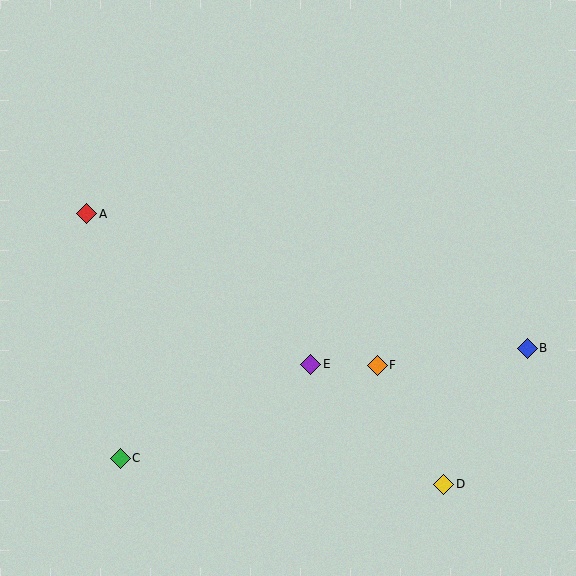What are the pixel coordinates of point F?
Point F is at (377, 365).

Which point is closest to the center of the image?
Point E at (311, 364) is closest to the center.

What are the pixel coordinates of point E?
Point E is at (311, 364).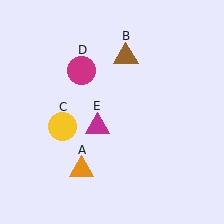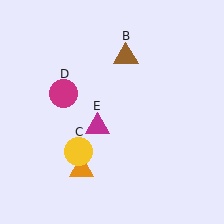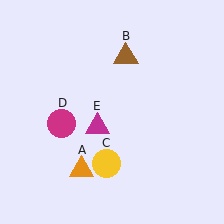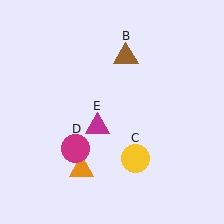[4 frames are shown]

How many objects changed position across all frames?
2 objects changed position: yellow circle (object C), magenta circle (object D).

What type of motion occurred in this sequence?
The yellow circle (object C), magenta circle (object D) rotated counterclockwise around the center of the scene.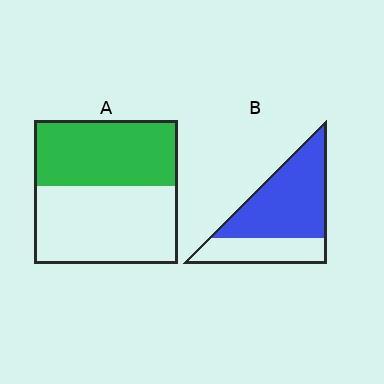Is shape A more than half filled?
No.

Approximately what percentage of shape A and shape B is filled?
A is approximately 45% and B is approximately 65%.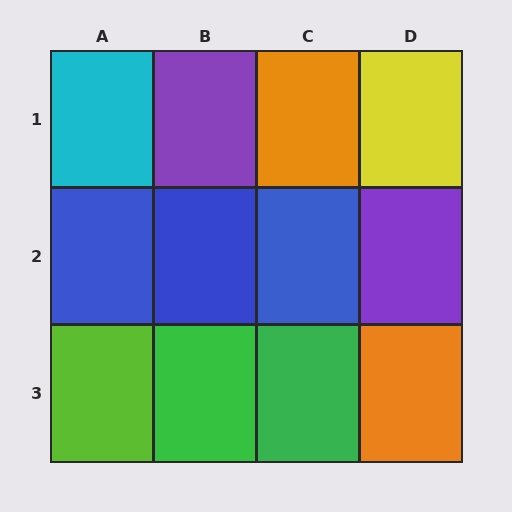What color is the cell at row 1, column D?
Yellow.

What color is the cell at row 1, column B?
Purple.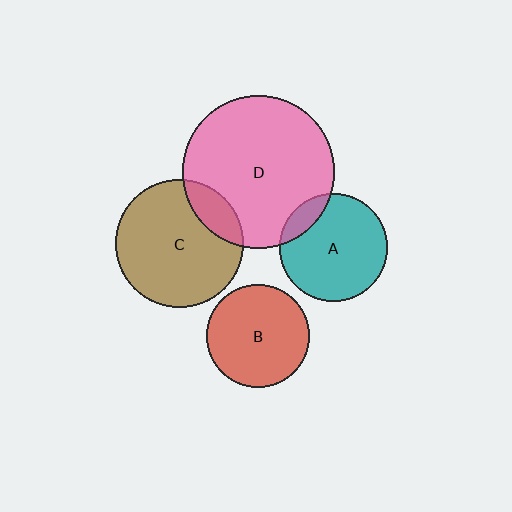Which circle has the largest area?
Circle D (pink).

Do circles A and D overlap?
Yes.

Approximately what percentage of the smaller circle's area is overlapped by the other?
Approximately 15%.